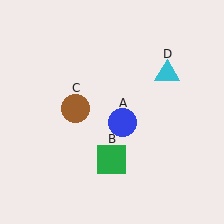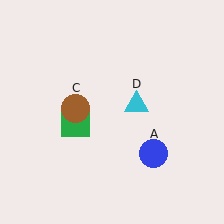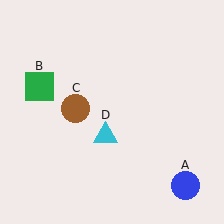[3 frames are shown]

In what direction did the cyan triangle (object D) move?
The cyan triangle (object D) moved down and to the left.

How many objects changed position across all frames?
3 objects changed position: blue circle (object A), green square (object B), cyan triangle (object D).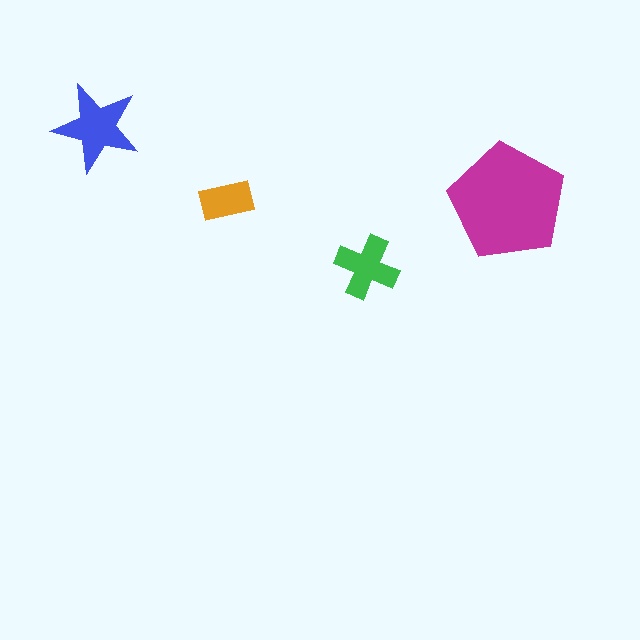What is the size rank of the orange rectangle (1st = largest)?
4th.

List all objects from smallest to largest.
The orange rectangle, the green cross, the blue star, the magenta pentagon.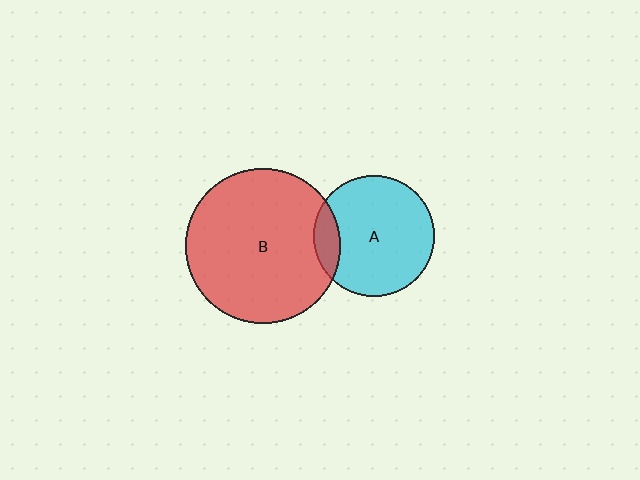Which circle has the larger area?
Circle B (red).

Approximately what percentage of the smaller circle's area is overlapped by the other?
Approximately 15%.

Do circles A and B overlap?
Yes.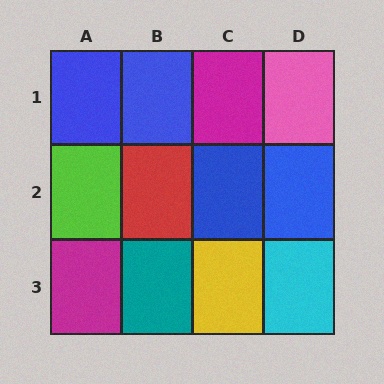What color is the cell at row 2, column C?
Blue.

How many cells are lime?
1 cell is lime.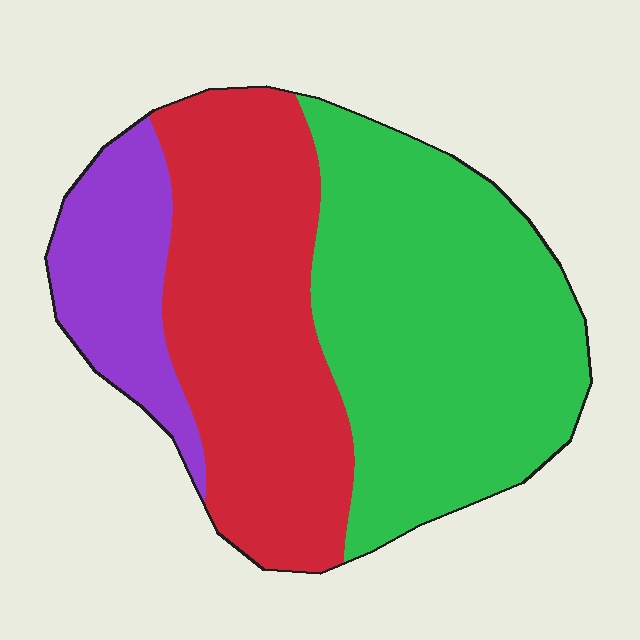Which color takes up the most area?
Green, at roughly 45%.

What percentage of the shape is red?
Red takes up about three eighths (3/8) of the shape.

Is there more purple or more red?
Red.